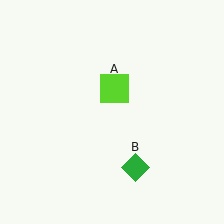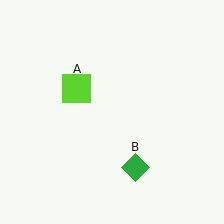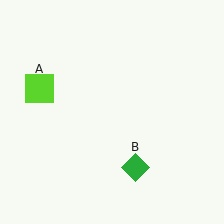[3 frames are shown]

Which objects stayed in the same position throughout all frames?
Green diamond (object B) remained stationary.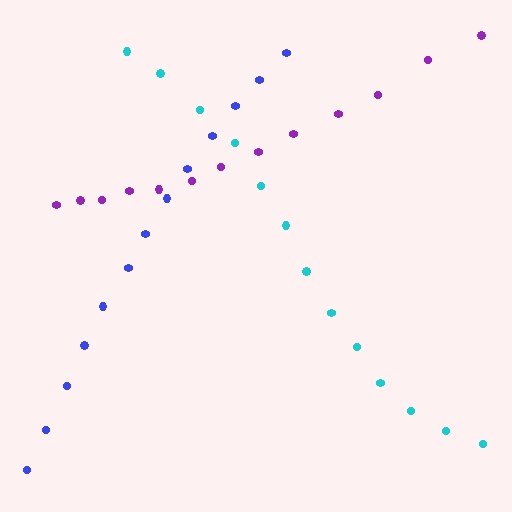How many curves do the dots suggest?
There are 3 distinct paths.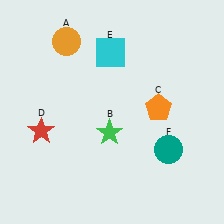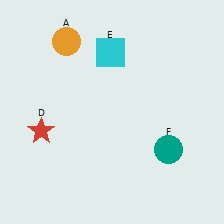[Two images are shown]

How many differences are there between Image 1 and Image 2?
There are 2 differences between the two images.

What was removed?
The green star (B), the orange pentagon (C) were removed in Image 2.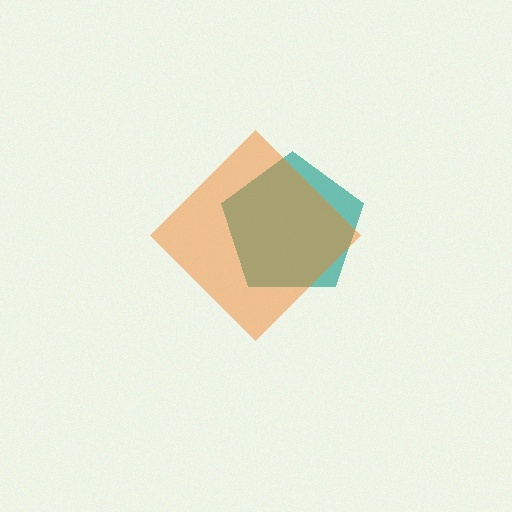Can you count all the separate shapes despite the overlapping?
Yes, there are 2 separate shapes.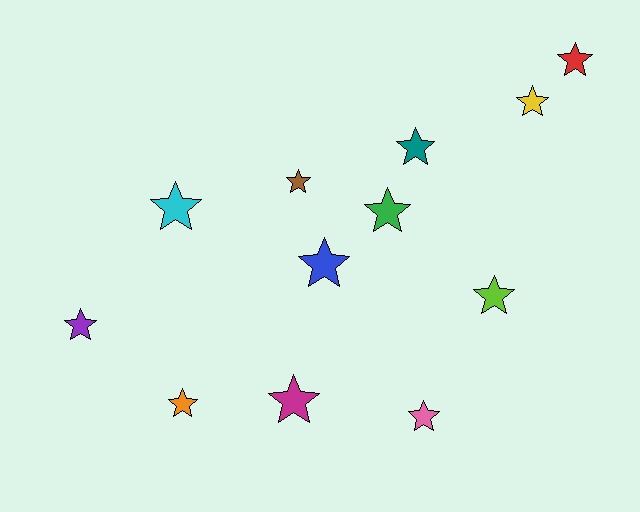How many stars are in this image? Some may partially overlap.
There are 12 stars.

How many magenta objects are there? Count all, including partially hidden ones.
There is 1 magenta object.